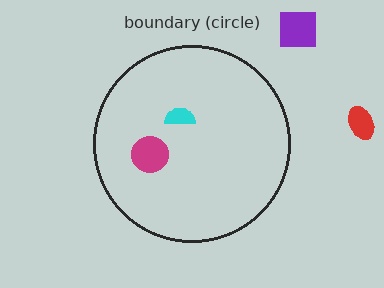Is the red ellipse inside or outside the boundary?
Outside.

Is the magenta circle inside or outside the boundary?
Inside.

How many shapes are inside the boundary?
2 inside, 2 outside.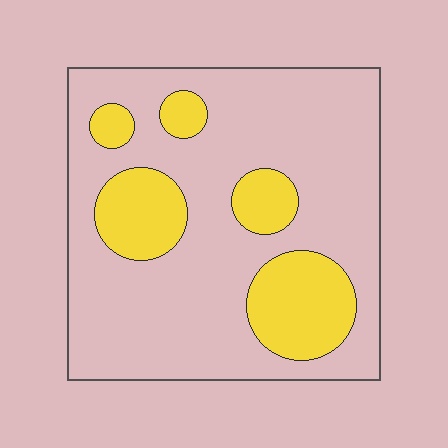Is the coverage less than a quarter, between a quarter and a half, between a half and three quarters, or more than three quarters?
Less than a quarter.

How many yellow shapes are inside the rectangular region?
5.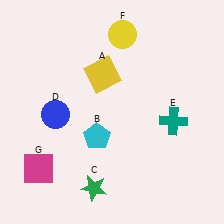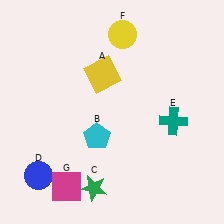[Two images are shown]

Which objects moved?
The objects that moved are: the blue circle (D), the magenta square (G).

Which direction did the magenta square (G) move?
The magenta square (G) moved right.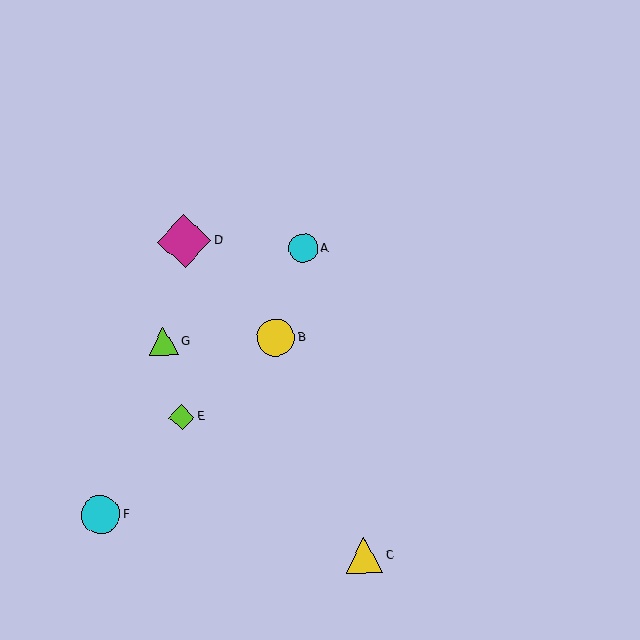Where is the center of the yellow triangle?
The center of the yellow triangle is at (364, 555).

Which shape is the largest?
The magenta diamond (labeled D) is the largest.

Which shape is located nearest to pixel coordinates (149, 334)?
The lime triangle (labeled G) at (163, 341) is nearest to that location.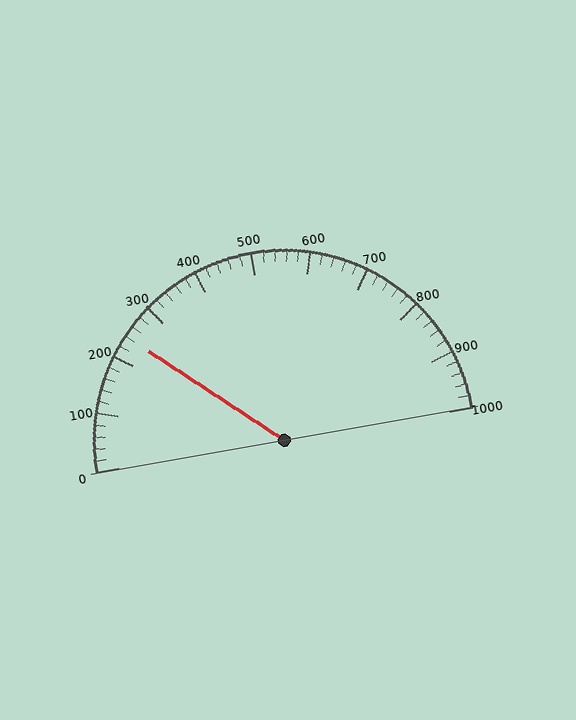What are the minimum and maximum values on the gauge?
The gauge ranges from 0 to 1000.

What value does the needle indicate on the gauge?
The needle indicates approximately 240.